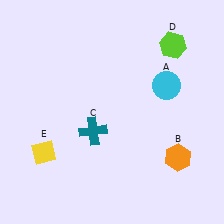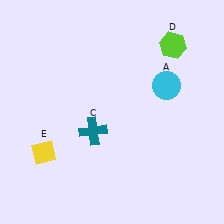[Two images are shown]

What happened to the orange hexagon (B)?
The orange hexagon (B) was removed in Image 2. It was in the bottom-right area of Image 1.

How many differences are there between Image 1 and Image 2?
There is 1 difference between the two images.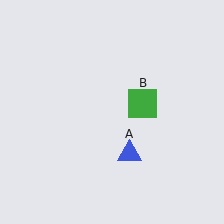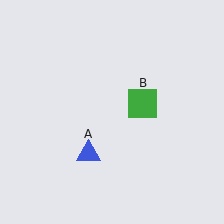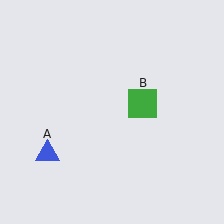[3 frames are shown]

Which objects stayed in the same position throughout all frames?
Green square (object B) remained stationary.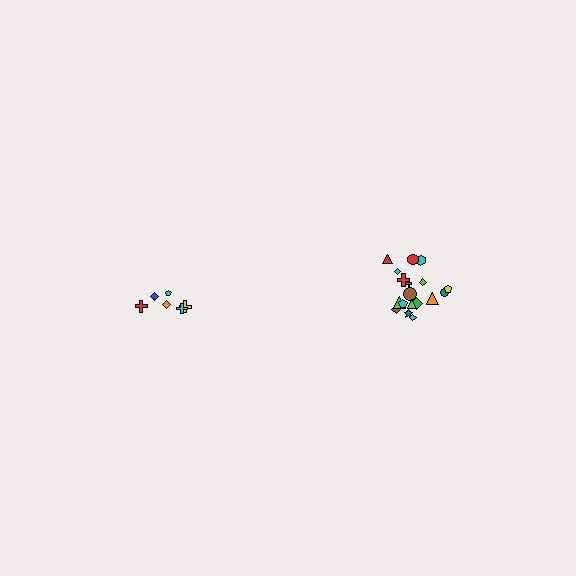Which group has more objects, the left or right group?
The right group.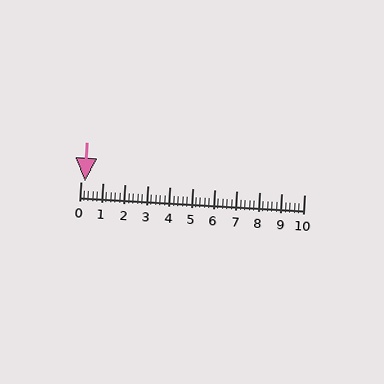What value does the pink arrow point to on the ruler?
The pink arrow points to approximately 0.2.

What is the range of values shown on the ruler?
The ruler shows values from 0 to 10.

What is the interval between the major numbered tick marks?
The major tick marks are spaced 1 units apart.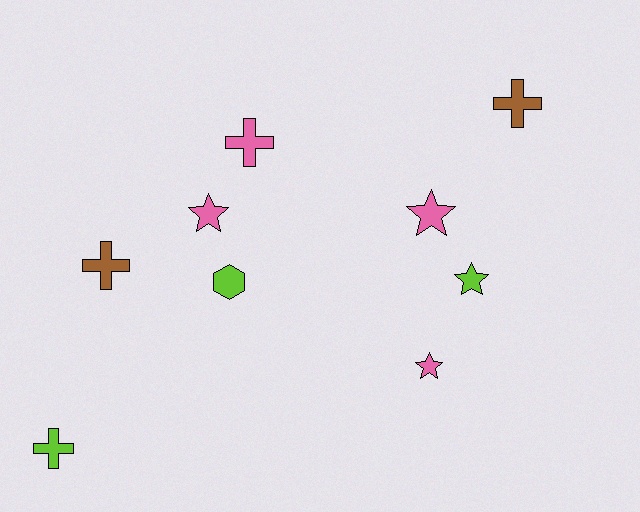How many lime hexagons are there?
There is 1 lime hexagon.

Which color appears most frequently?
Pink, with 4 objects.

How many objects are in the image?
There are 9 objects.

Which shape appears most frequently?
Cross, with 4 objects.